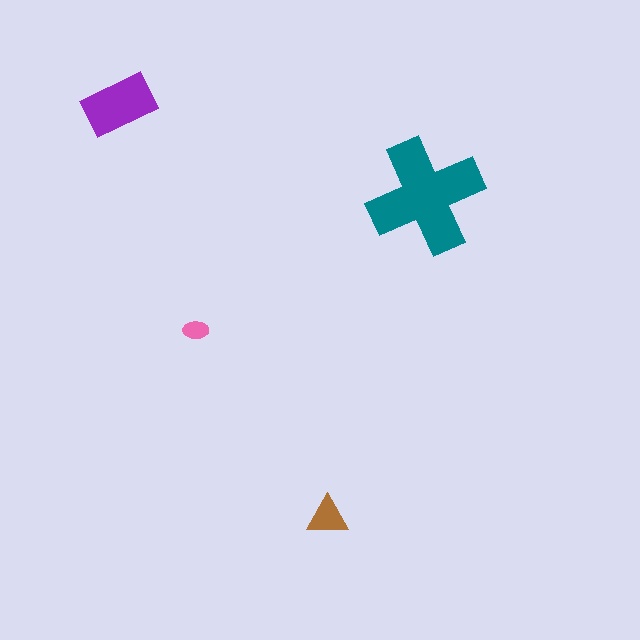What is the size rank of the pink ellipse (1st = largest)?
4th.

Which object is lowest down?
The brown triangle is bottommost.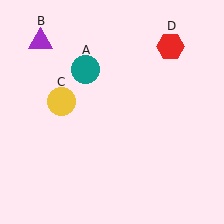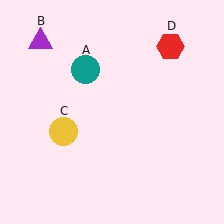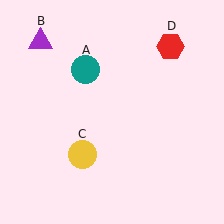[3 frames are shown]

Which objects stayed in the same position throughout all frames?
Teal circle (object A) and purple triangle (object B) and red hexagon (object D) remained stationary.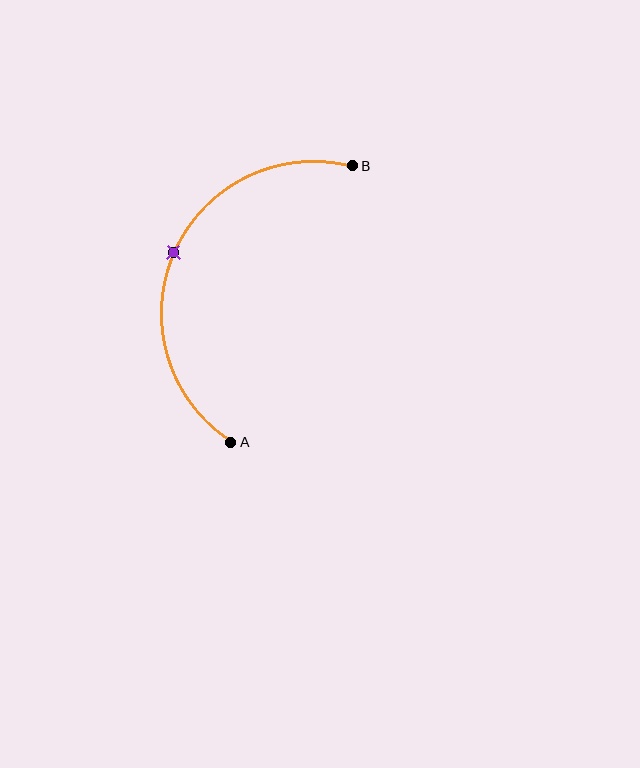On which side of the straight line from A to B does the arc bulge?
The arc bulges to the left of the straight line connecting A and B.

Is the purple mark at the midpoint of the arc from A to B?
Yes. The purple mark lies on the arc at equal arc-length from both A and B — it is the arc midpoint.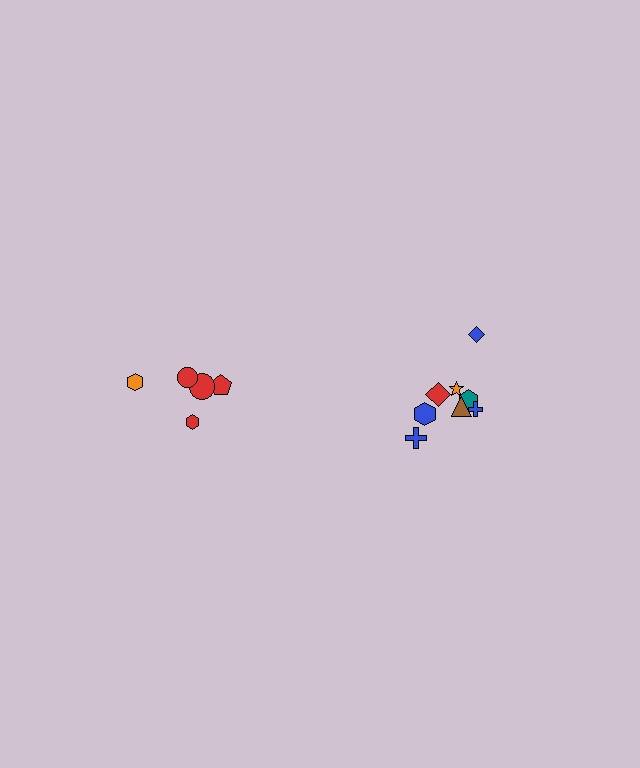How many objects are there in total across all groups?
There are 13 objects.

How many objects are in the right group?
There are 8 objects.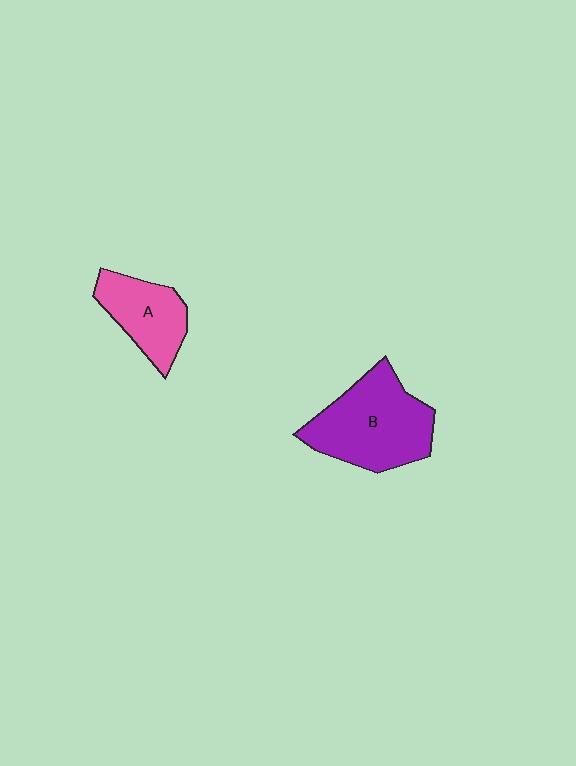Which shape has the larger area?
Shape B (purple).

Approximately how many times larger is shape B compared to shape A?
Approximately 1.6 times.